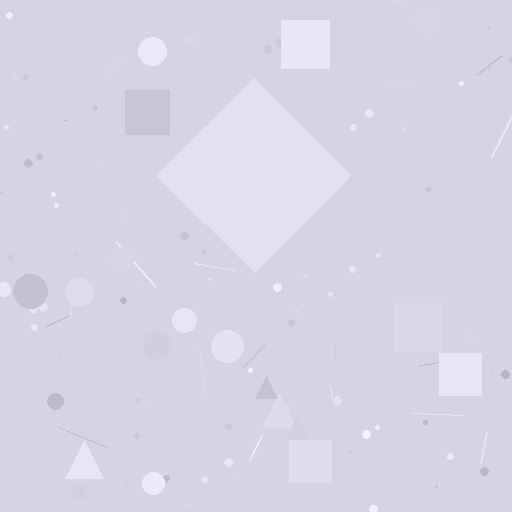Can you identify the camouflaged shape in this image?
The camouflaged shape is a diamond.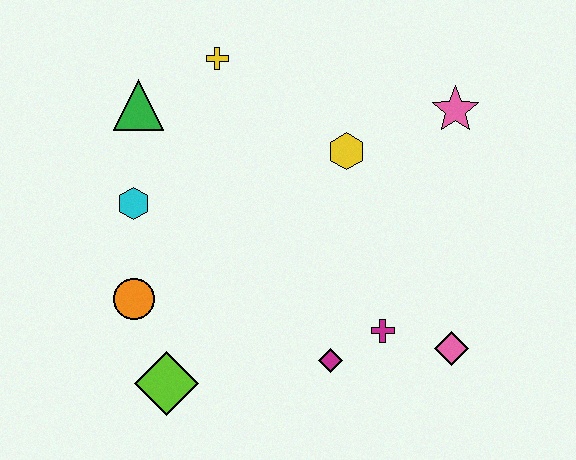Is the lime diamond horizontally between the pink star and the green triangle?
Yes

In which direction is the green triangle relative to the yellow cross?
The green triangle is to the left of the yellow cross.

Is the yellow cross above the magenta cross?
Yes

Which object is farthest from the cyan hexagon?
The pink diamond is farthest from the cyan hexagon.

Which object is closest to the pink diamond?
The magenta cross is closest to the pink diamond.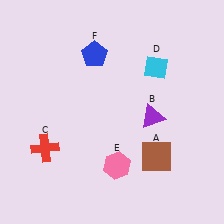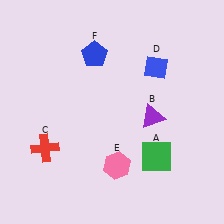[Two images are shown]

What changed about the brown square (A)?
In Image 1, A is brown. In Image 2, it changed to green.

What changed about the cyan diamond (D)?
In Image 1, D is cyan. In Image 2, it changed to blue.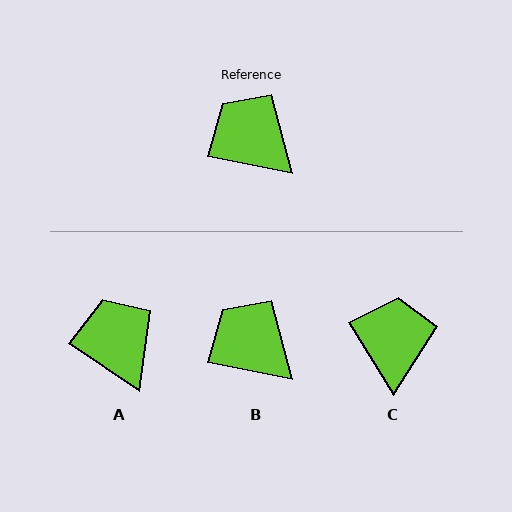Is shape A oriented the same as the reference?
No, it is off by about 23 degrees.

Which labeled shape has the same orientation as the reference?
B.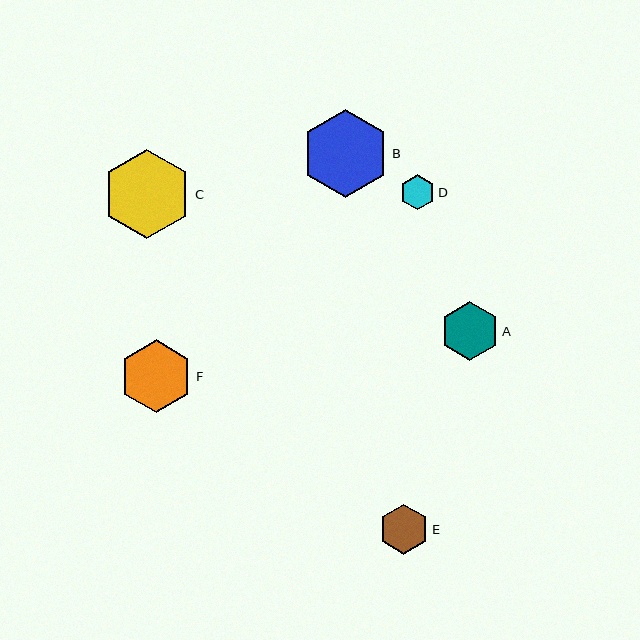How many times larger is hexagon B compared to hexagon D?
Hexagon B is approximately 2.5 times the size of hexagon D.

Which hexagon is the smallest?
Hexagon D is the smallest with a size of approximately 35 pixels.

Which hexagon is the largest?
Hexagon C is the largest with a size of approximately 89 pixels.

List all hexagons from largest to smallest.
From largest to smallest: C, B, F, A, E, D.